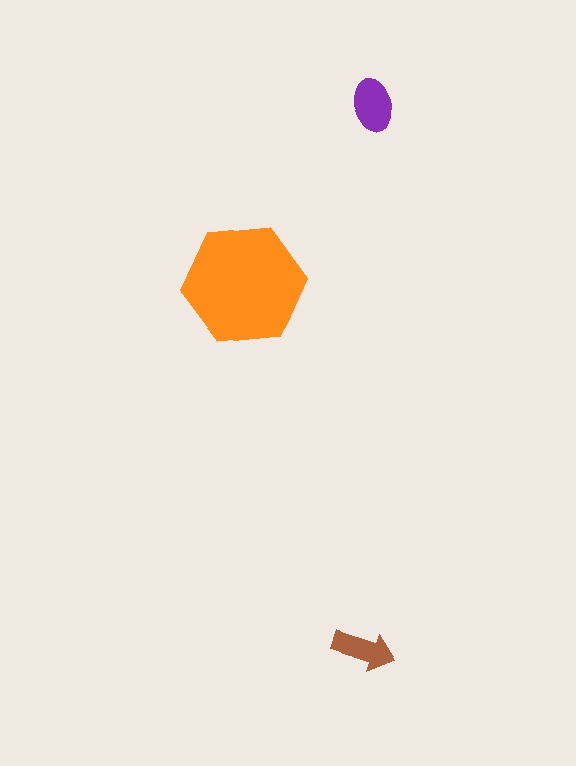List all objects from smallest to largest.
The brown arrow, the purple ellipse, the orange hexagon.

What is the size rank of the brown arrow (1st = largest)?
3rd.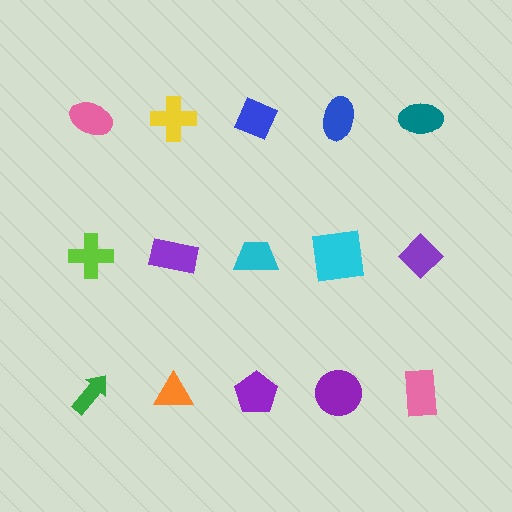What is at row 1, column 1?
A pink ellipse.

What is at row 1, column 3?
A blue diamond.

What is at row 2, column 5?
A purple diamond.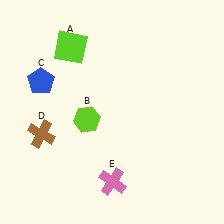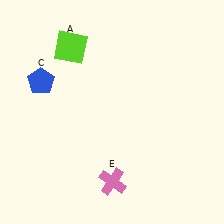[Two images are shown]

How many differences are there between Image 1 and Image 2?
There are 2 differences between the two images.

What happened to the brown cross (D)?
The brown cross (D) was removed in Image 2. It was in the bottom-left area of Image 1.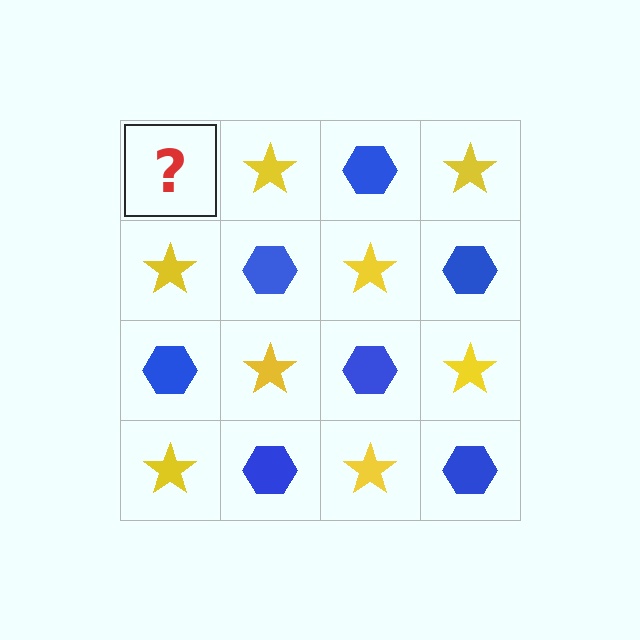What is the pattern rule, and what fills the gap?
The rule is that it alternates blue hexagon and yellow star in a checkerboard pattern. The gap should be filled with a blue hexagon.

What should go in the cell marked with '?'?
The missing cell should contain a blue hexagon.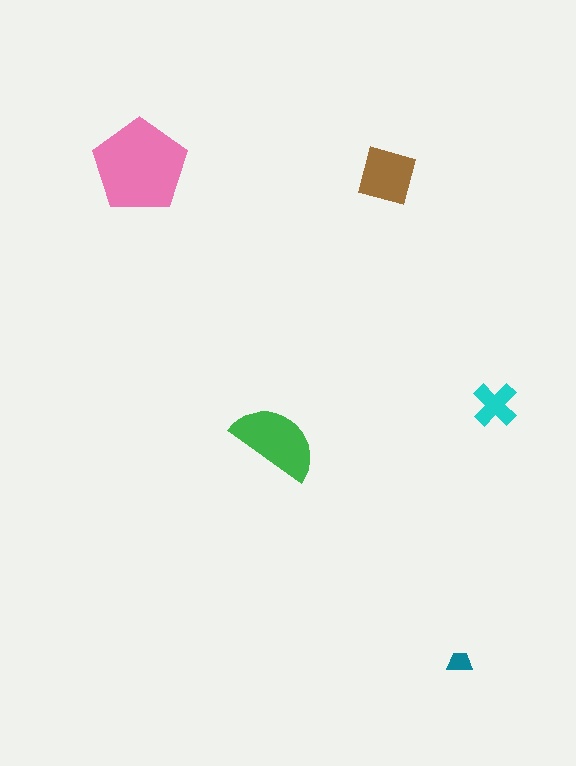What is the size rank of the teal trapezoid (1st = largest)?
5th.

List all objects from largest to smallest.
The pink pentagon, the green semicircle, the brown diamond, the cyan cross, the teal trapezoid.